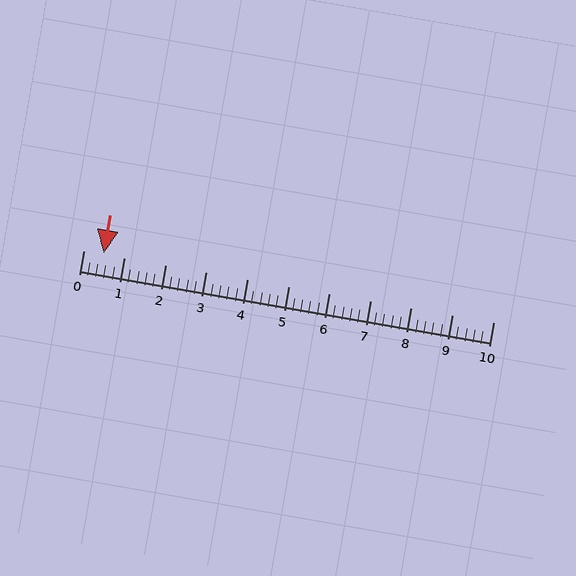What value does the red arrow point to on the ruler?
The red arrow points to approximately 0.5.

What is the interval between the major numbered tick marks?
The major tick marks are spaced 1 units apart.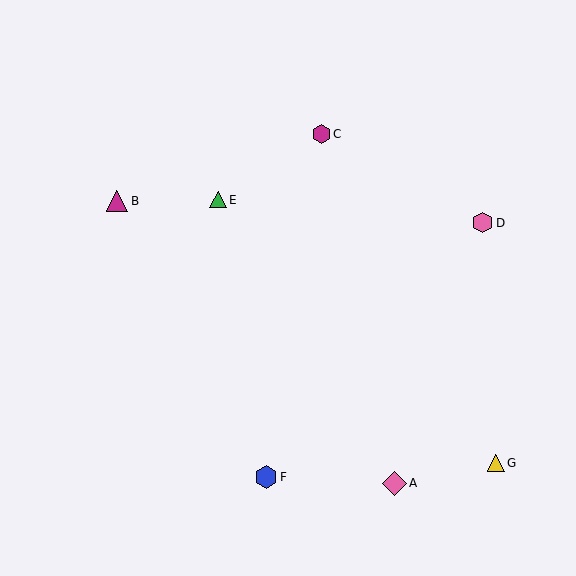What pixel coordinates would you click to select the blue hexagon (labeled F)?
Click at (266, 477) to select the blue hexagon F.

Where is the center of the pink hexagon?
The center of the pink hexagon is at (482, 223).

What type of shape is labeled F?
Shape F is a blue hexagon.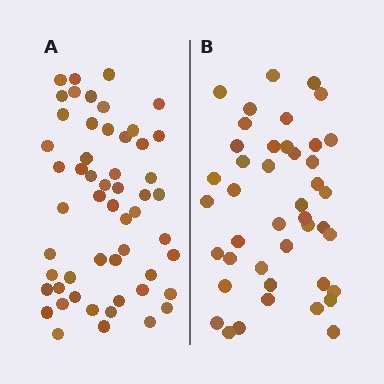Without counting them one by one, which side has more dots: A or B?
Region A (the left region) has more dots.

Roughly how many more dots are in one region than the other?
Region A has roughly 12 or so more dots than region B.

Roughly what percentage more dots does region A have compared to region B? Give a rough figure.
About 25% more.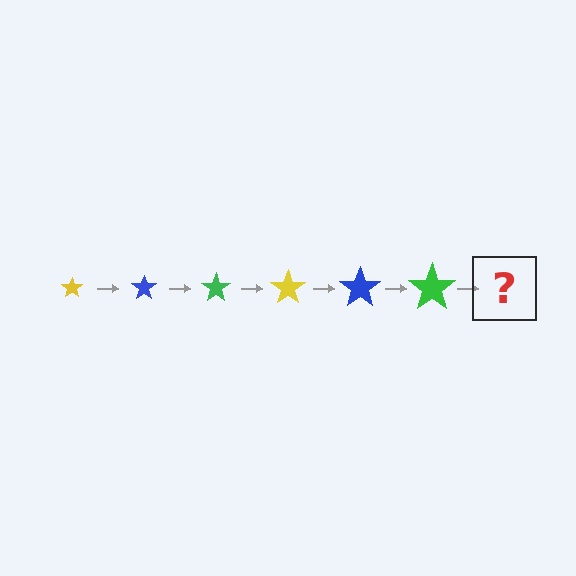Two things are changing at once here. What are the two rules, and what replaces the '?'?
The two rules are that the star grows larger each step and the color cycles through yellow, blue, and green. The '?' should be a yellow star, larger than the previous one.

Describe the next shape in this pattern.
It should be a yellow star, larger than the previous one.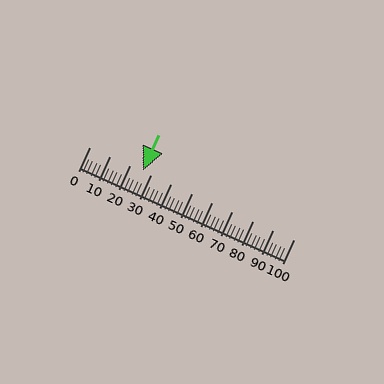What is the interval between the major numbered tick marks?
The major tick marks are spaced 10 units apart.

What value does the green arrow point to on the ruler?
The green arrow points to approximately 26.